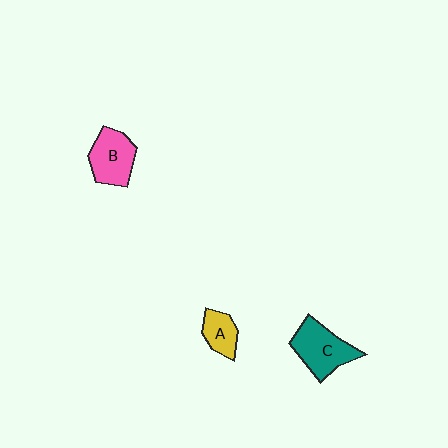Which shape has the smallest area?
Shape A (yellow).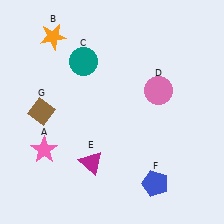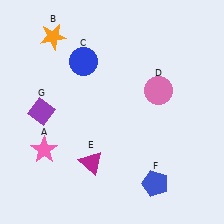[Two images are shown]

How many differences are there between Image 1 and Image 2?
There are 2 differences between the two images.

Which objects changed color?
C changed from teal to blue. G changed from brown to purple.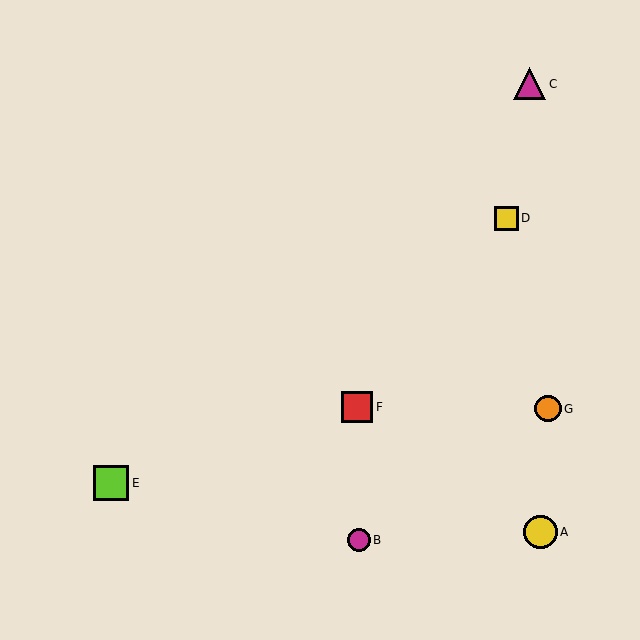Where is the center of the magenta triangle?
The center of the magenta triangle is at (530, 84).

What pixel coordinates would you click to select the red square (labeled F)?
Click at (357, 407) to select the red square F.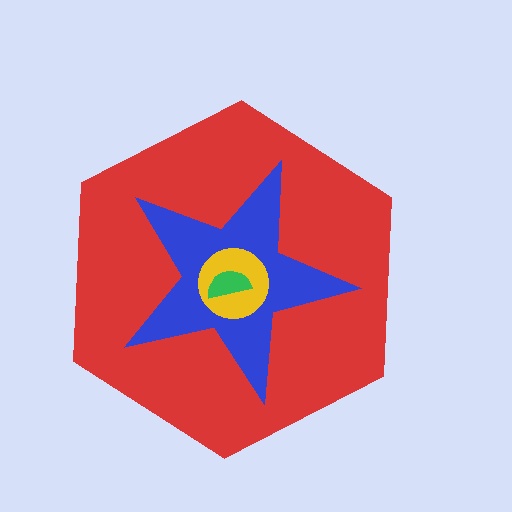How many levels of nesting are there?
4.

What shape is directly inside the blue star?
The yellow circle.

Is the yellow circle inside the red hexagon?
Yes.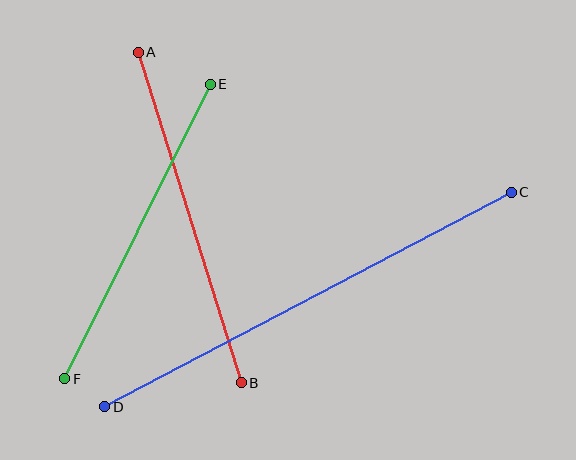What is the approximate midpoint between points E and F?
The midpoint is at approximately (137, 231) pixels.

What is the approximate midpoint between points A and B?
The midpoint is at approximately (190, 217) pixels.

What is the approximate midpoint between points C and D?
The midpoint is at approximately (308, 299) pixels.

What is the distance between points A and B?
The distance is approximately 346 pixels.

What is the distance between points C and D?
The distance is approximately 459 pixels.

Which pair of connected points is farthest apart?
Points C and D are farthest apart.